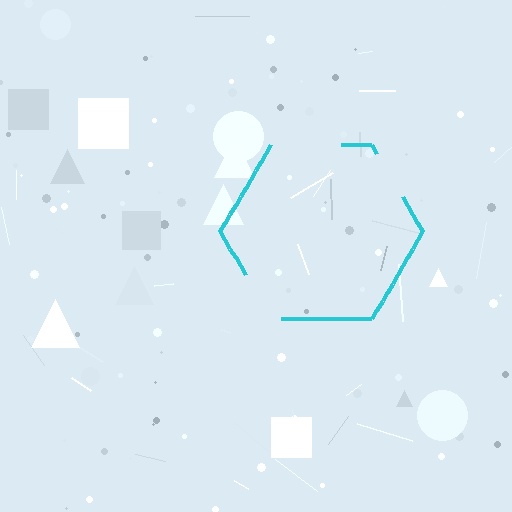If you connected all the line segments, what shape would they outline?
They would outline a hexagon.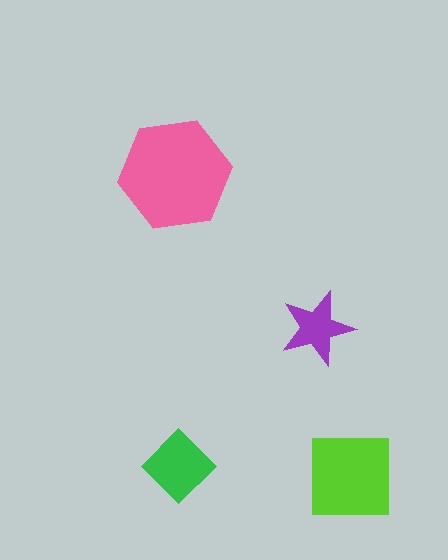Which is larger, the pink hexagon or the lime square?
The pink hexagon.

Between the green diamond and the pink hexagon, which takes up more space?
The pink hexagon.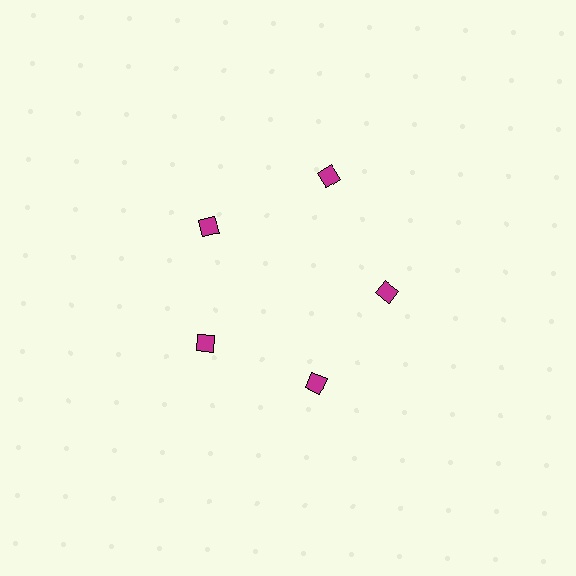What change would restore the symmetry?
The symmetry would be restored by moving it inward, back onto the ring so that all 5 diamonds sit at equal angles and equal distance from the center.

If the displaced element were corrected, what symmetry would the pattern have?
It would have 5-fold rotational symmetry — the pattern would map onto itself every 72 degrees.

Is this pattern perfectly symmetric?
No. The 5 magenta diamonds are arranged in a ring, but one element near the 1 o'clock position is pushed outward from the center, breaking the 5-fold rotational symmetry.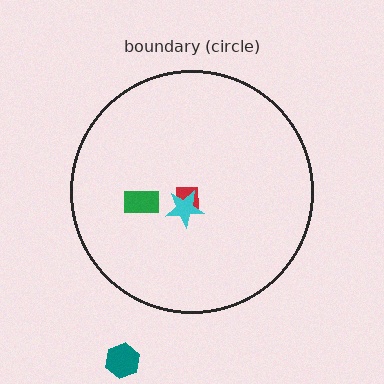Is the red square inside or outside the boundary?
Inside.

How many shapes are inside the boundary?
3 inside, 1 outside.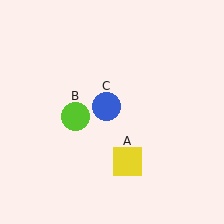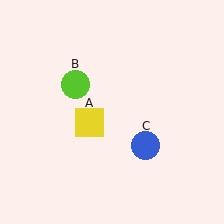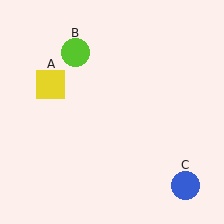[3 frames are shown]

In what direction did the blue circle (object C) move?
The blue circle (object C) moved down and to the right.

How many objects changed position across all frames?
3 objects changed position: yellow square (object A), lime circle (object B), blue circle (object C).